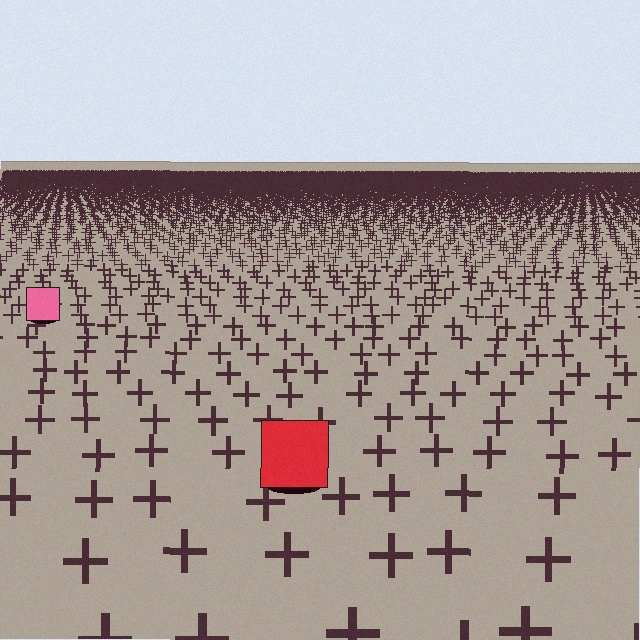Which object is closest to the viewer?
The red square is closest. The texture marks near it are larger and more spread out.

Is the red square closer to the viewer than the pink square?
Yes. The red square is closer — you can tell from the texture gradient: the ground texture is coarser near it.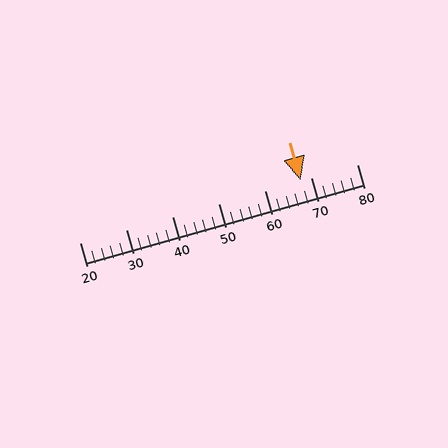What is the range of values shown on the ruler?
The ruler shows values from 20 to 80.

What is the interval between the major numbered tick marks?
The major tick marks are spaced 10 units apart.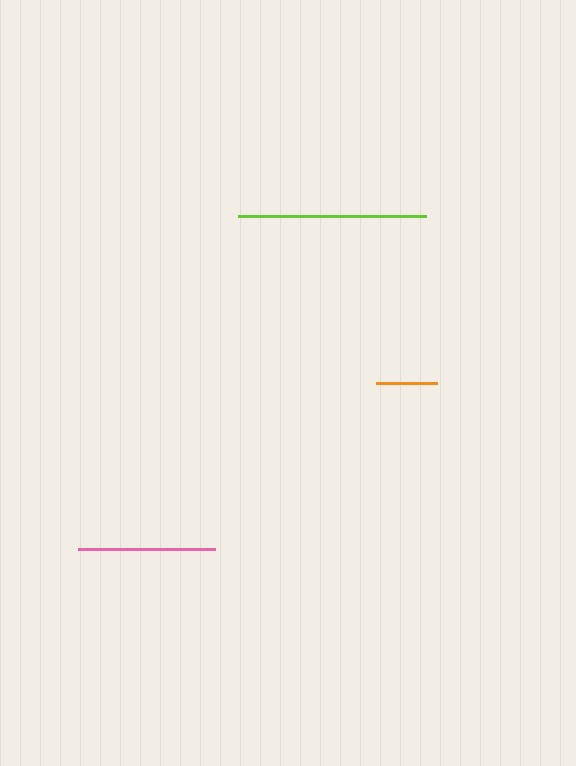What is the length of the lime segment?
The lime segment is approximately 188 pixels long.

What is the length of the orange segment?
The orange segment is approximately 61 pixels long.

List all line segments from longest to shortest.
From longest to shortest: lime, pink, orange.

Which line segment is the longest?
The lime line is the longest at approximately 188 pixels.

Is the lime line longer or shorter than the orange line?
The lime line is longer than the orange line.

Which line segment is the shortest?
The orange line is the shortest at approximately 61 pixels.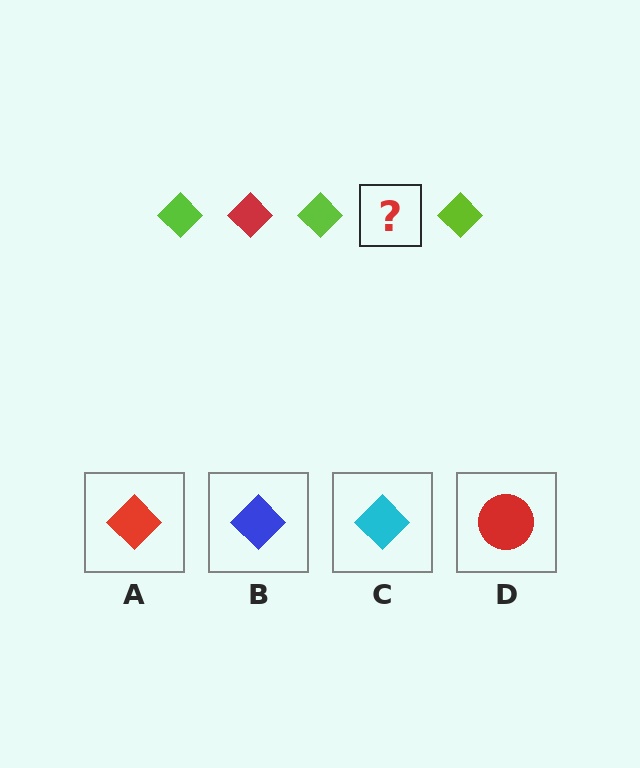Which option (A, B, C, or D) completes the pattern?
A.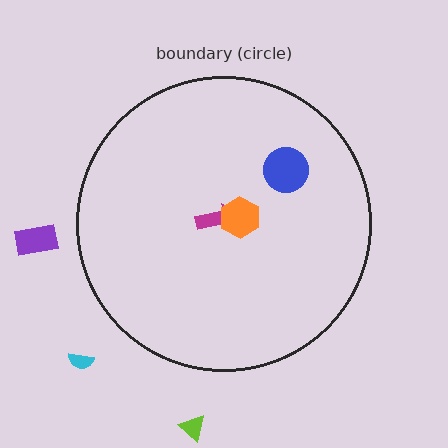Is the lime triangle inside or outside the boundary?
Outside.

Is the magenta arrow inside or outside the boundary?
Inside.